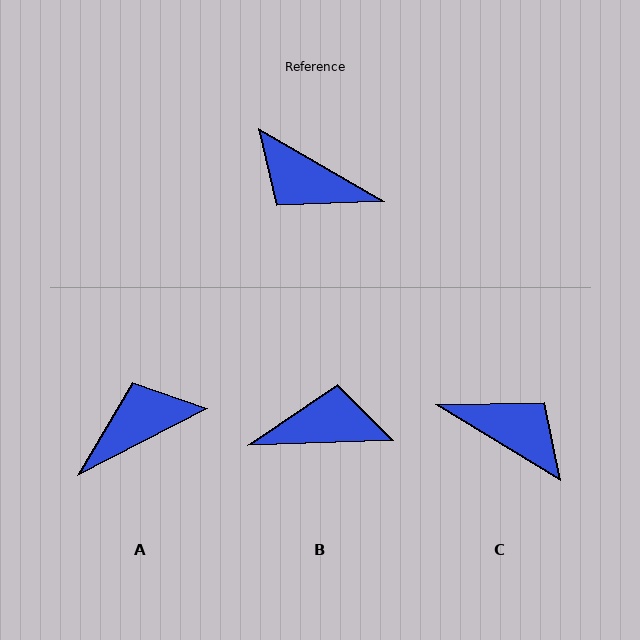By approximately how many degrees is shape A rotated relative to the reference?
Approximately 123 degrees clockwise.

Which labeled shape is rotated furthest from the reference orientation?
C, about 179 degrees away.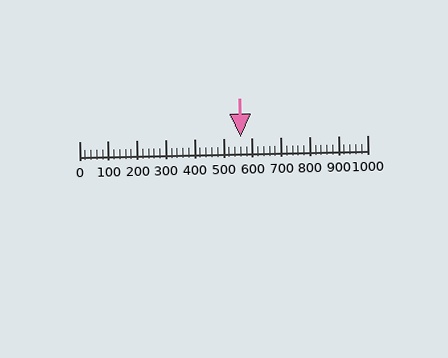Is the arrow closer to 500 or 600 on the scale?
The arrow is closer to 600.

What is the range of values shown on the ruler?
The ruler shows values from 0 to 1000.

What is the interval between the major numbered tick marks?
The major tick marks are spaced 100 units apart.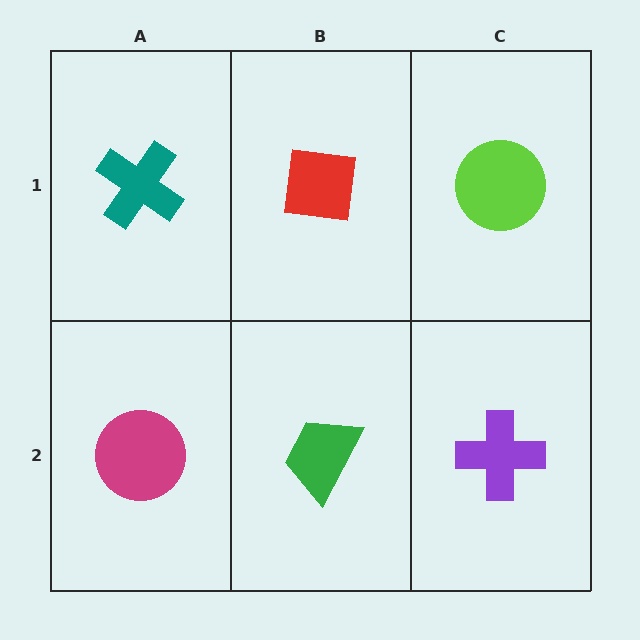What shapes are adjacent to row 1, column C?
A purple cross (row 2, column C), a red square (row 1, column B).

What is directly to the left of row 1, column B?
A teal cross.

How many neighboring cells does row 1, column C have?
2.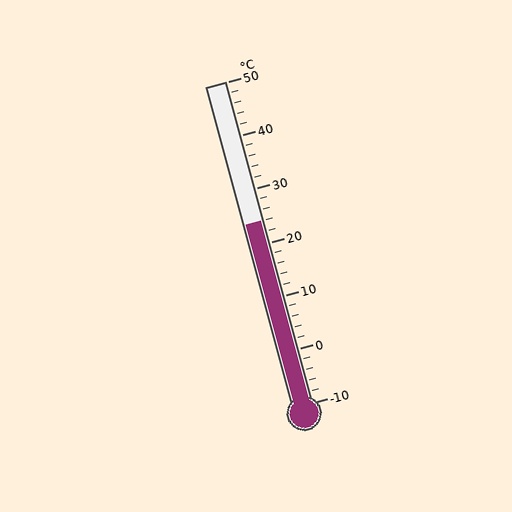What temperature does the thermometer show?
The thermometer shows approximately 24°C.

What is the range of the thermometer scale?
The thermometer scale ranges from -10°C to 50°C.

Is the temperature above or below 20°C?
The temperature is above 20°C.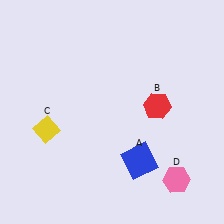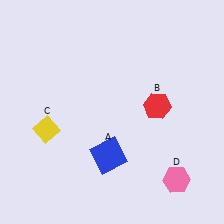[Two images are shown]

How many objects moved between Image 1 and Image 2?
1 object moved between the two images.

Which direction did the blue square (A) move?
The blue square (A) moved left.